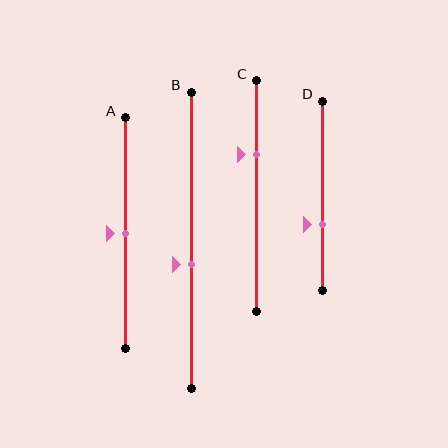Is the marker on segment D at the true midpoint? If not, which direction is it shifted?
No, the marker on segment D is shifted downward by about 15% of the segment length.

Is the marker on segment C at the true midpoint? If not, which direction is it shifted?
No, the marker on segment C is shifted upward by about 18% of the segment length.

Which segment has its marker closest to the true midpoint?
Segment A has its marker closest to the true midpoint.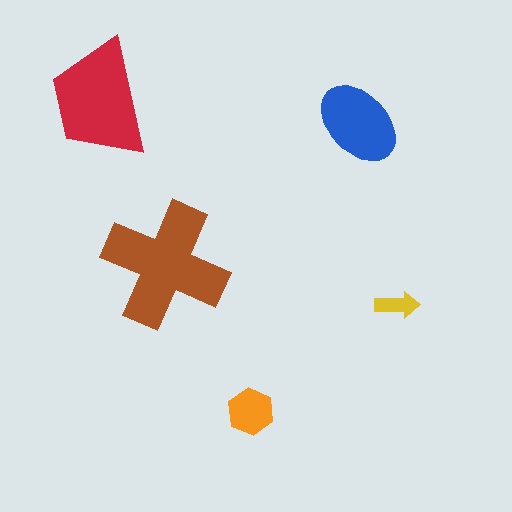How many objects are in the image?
There are 5 objects in the image.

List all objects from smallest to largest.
The yellow arrow, the orange hexagon, the blue ellipse, the red trapezoid, the brown cross.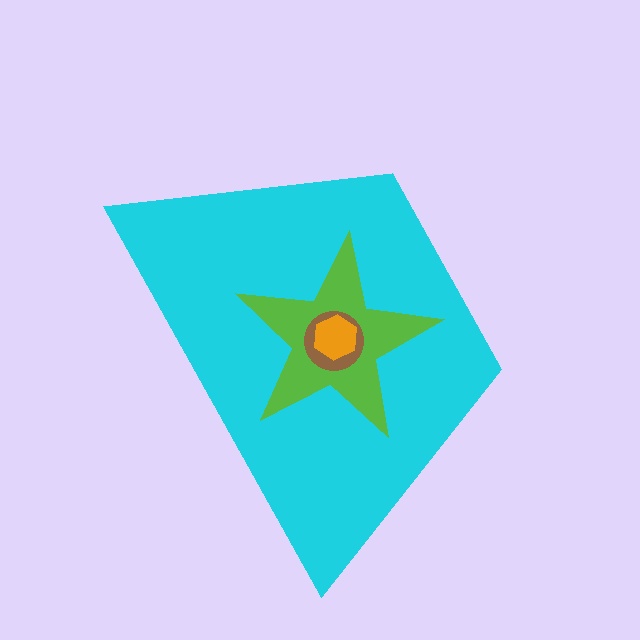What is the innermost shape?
The orange hexagon.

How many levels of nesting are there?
4.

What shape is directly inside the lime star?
The brown circle.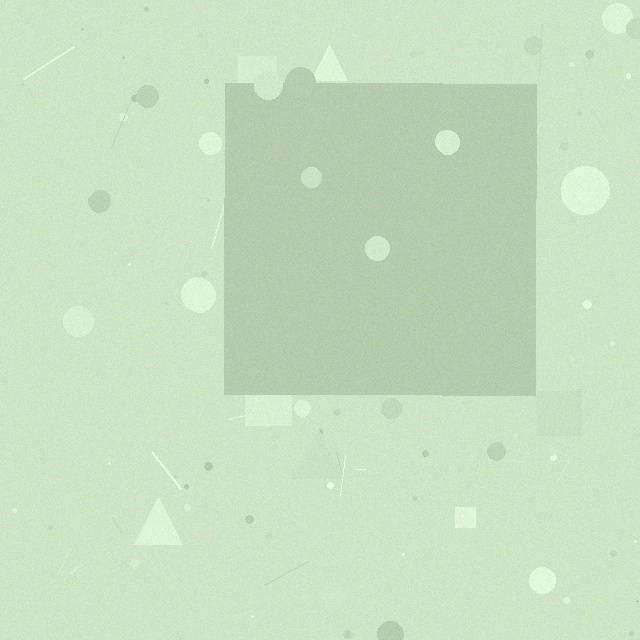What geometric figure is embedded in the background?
A square is embedded in the background.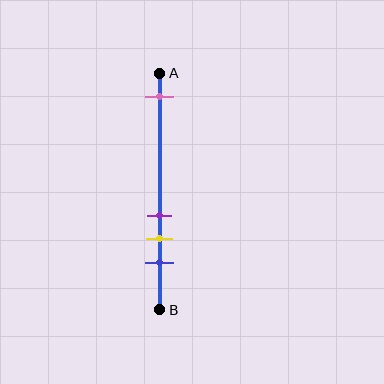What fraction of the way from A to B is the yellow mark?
The yellow mark is approximately 70% (0.7) of the way from A to B.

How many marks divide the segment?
There are 4 marks dividing the segment.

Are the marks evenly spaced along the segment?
No, the marks are not evenly spaced.